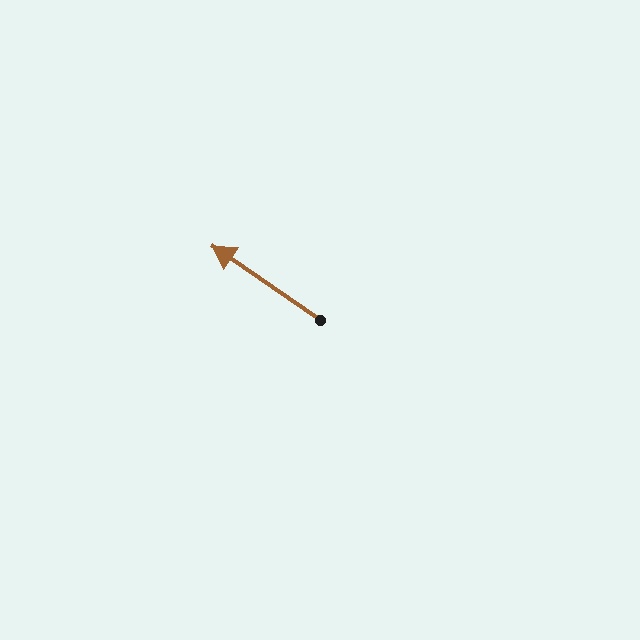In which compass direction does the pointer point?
Northwest.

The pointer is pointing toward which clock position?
Roughly 10 o'clock.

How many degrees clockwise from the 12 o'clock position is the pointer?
Approximately 305 degrees.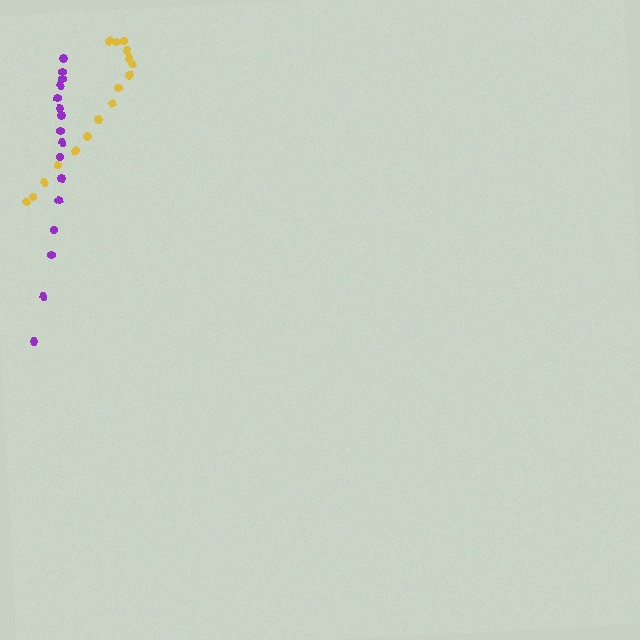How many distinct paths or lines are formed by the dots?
There are 2 distinct paths.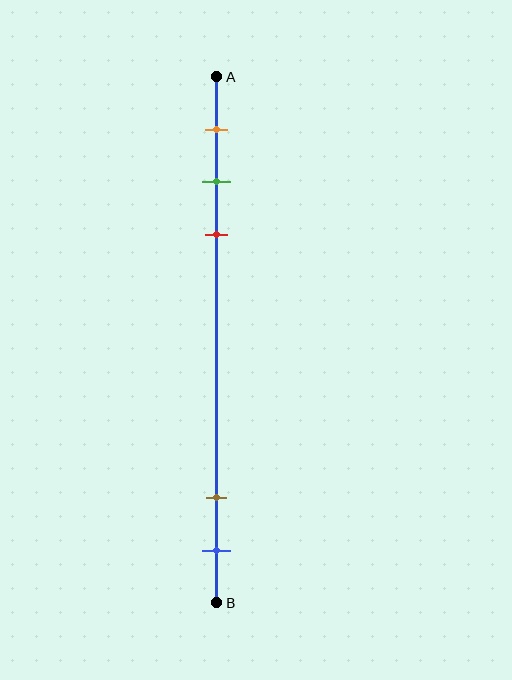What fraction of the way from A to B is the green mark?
The green mark is approximately 20% (0.2) of the way from A to B.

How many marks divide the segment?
There are 5 marks dividing the segment.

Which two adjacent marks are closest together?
The green and red marks are the closest adjacent pair.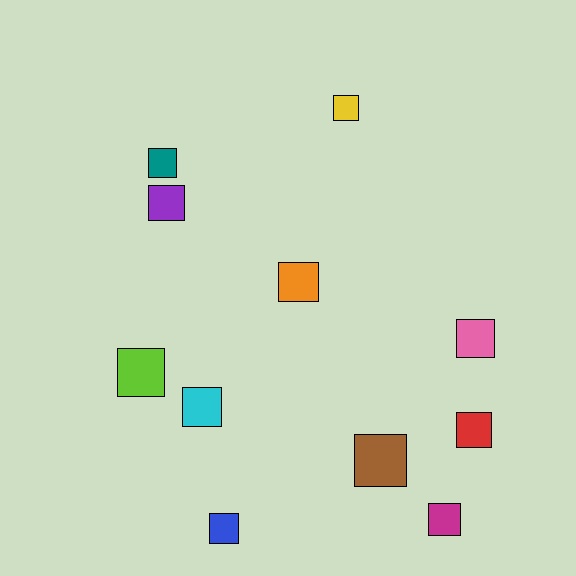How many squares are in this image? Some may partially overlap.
There are 11 squares.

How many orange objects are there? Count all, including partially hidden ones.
There is 1 orange object.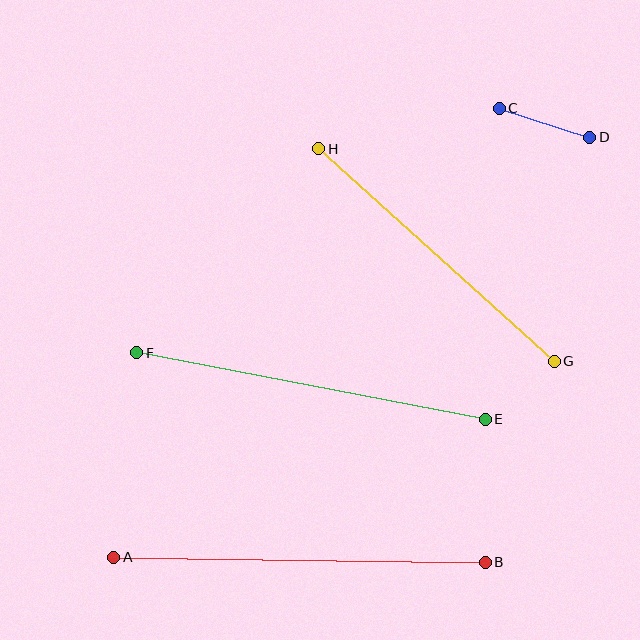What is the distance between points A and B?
The distance is approximately 372 pixels.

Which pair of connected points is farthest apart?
Points A and B are farthest apart.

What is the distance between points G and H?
The distance is approximately 317 pixels.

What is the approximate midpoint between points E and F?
The midpoint is at approximately (311, 386) pixels.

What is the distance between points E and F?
The distance is approximately 355 pixels.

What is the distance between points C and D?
The distance is approximately 95 pixels.